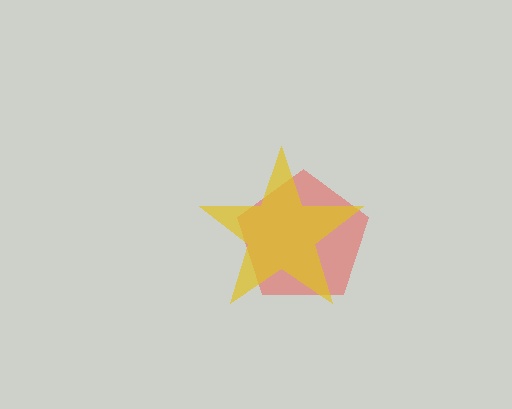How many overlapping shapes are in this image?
There are 2 overlapping shapes in the image.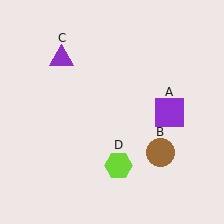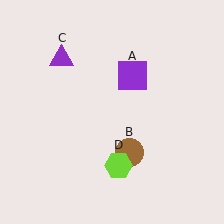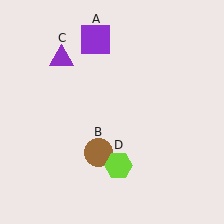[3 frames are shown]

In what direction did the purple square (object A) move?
The purple square (object A) moved up and to the left.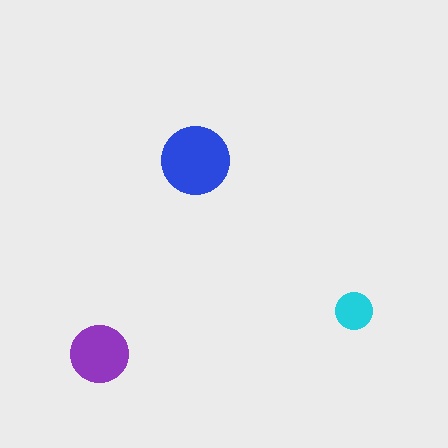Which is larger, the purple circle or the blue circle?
The blue one.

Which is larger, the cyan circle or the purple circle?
The purple one.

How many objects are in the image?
There are 3 objects in the image.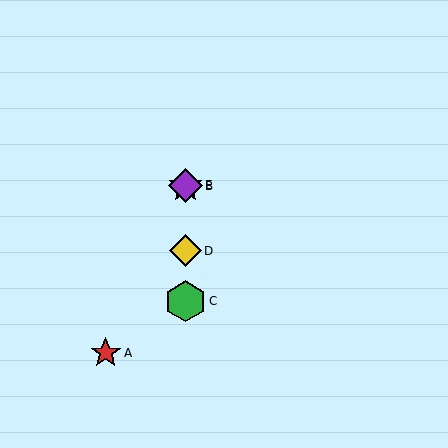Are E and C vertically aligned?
Yes, both are at x≈185.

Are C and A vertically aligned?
No, C is at x≈185 and A is at x≈106.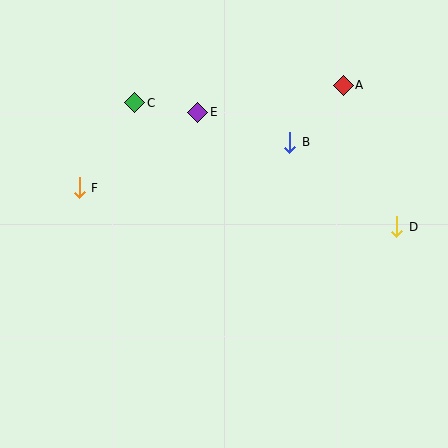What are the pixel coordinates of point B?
Point B is at (290, 142).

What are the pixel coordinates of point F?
Point F is at (79, 188).